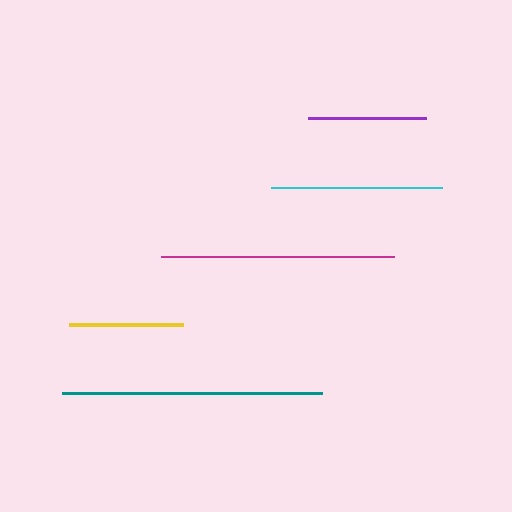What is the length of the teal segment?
The teal segment is approximately 260 pixels long.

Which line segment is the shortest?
The yellow line is the shortest at approximately 114 pixels.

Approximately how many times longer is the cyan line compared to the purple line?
The cyan line is approximately 1.5 times the length of the purple line.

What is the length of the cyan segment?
The cyan segment is approximately 171 pixels long.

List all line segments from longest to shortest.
From longest to shortest: teal, magenta, cyan, purple, yellow.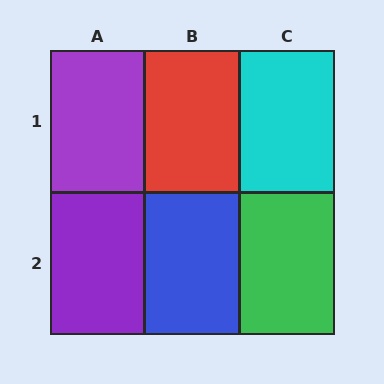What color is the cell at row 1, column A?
Purple.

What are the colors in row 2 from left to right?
Purple, blue, green.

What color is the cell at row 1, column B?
Red.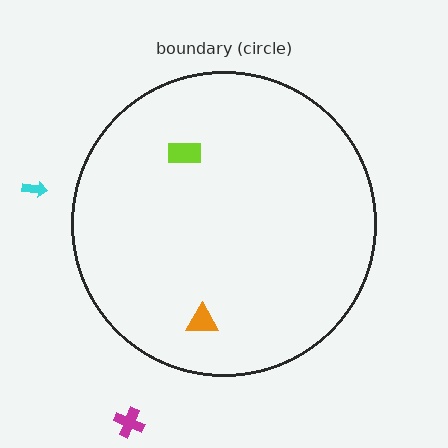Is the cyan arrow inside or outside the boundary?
Outside.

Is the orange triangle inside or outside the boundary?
Inside.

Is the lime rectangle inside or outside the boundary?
Inside.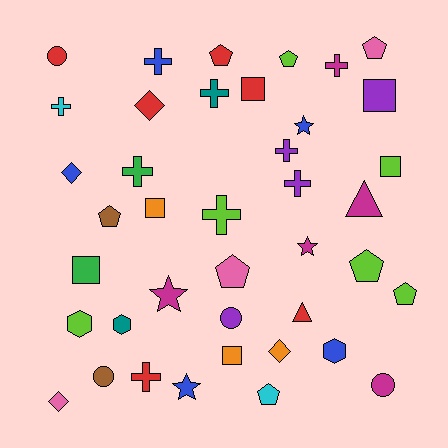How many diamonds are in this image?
There are 4 diamonds.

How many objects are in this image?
There are 40 objects.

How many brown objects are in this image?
There are 2 brown objects.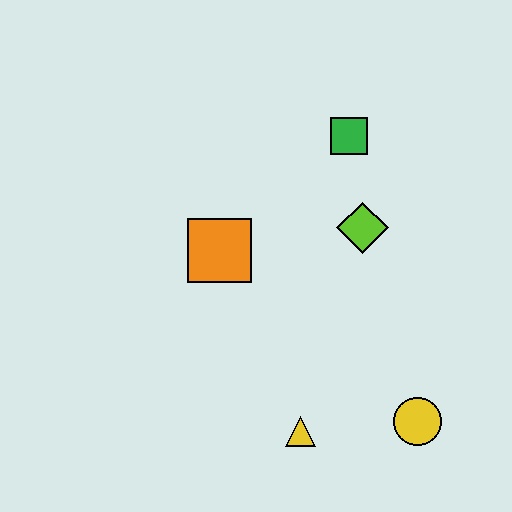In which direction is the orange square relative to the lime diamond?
The orange square is to the left of the lime diamond.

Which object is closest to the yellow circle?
The yellow triangle is closest to the yellow circle.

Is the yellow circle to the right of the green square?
Yes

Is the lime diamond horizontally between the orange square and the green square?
No